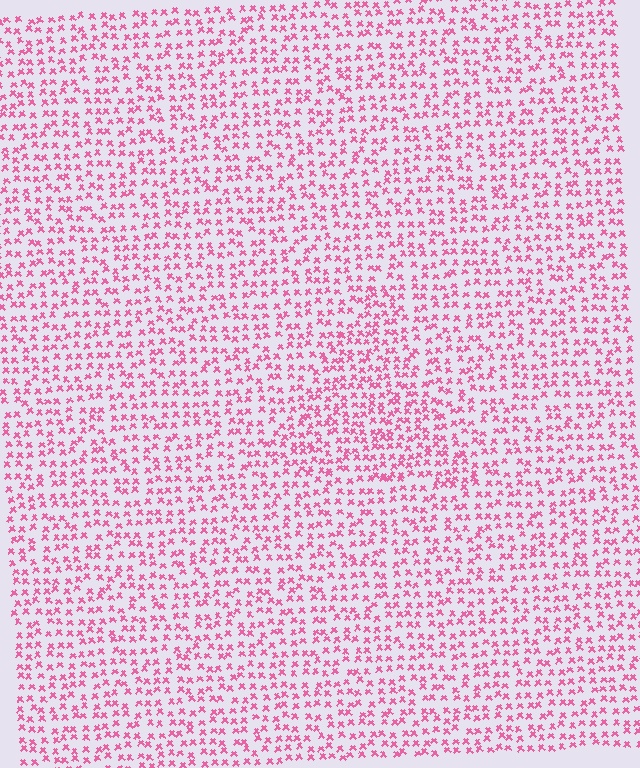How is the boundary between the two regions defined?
The boundary is defined by a change in element density (approximately 1.4x ratio). All elements are the same color, size, and shape.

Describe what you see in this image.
The image contains small pink elements arranged at two different densities. A triangle-shaped region is visible where the elements are more densely packed than the surrounding area.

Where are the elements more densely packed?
The elements are more densely packed inside the triangle boundary.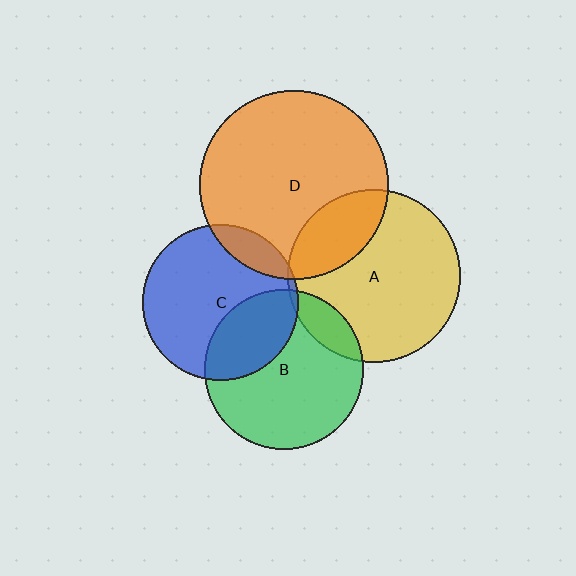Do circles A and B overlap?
Yes.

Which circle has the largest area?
Circle D (orange).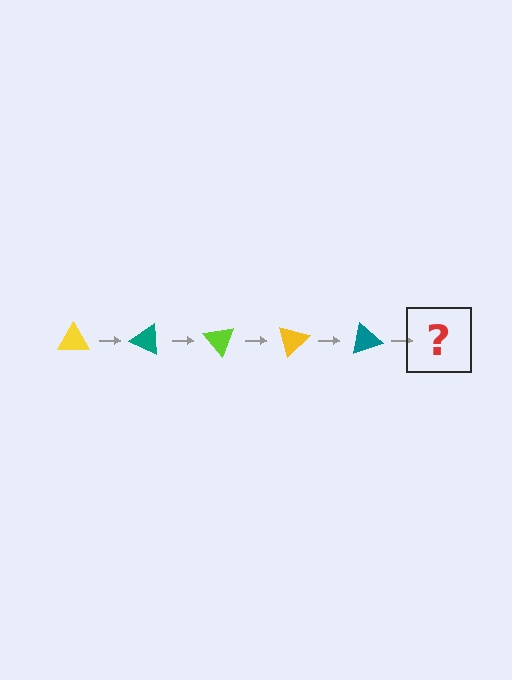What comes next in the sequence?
The next element should be a lime triangle, rotated 125 degrees from the start.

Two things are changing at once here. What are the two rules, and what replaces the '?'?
The two rules are that it rotates 25 degrees each step and the color cycles through yellow, teal, and lime. The '?' should be a lime triangle, rotated 125 degrees from the start.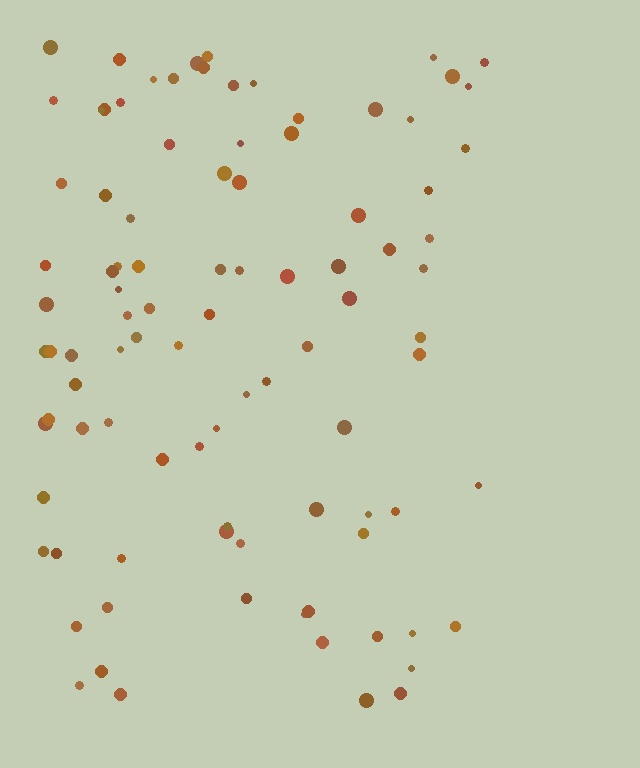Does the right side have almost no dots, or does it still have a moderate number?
Still a moderate number, just noticeably fewer than the left.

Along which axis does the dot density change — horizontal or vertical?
Horizontal.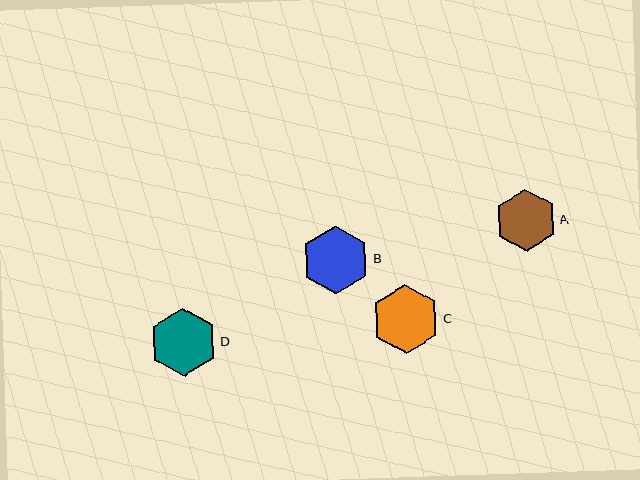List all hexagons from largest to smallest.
From largest to smallest: D, C, B, A.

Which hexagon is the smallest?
Hexagon A is the smallest with a size of approximately 62 pixels.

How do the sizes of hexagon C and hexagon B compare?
Hexagon C and hexagon B are approximately the same size.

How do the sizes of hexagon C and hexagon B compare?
Hexagon C and hexagon B are approximately the same size.